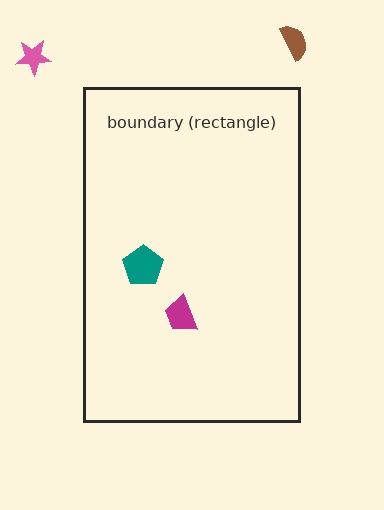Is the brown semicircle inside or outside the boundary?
Outside.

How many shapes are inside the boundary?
2 inside, 2 outside.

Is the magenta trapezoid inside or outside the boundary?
Inside.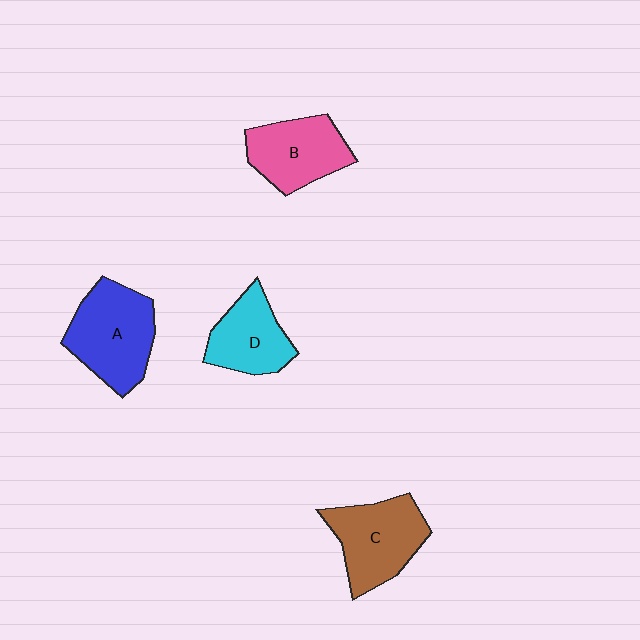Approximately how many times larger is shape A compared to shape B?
Approximately 1.2 times.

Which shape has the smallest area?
Shape D (cyan).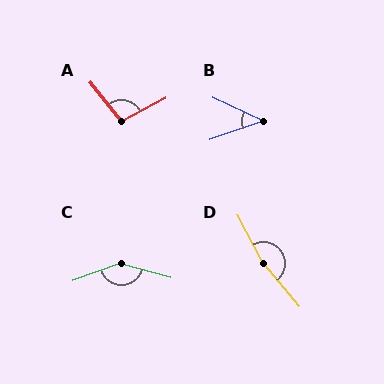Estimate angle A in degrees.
Approximately 101 degrees.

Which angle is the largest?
D, at approximately 168 degrees.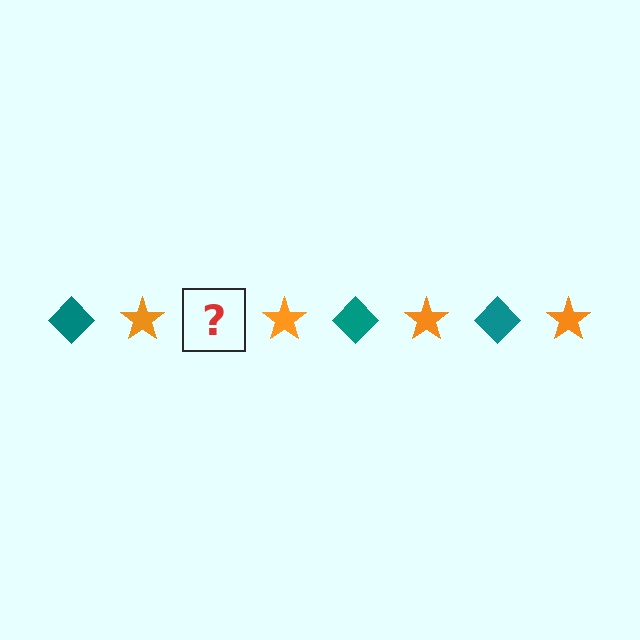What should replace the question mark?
The question mark should be replaced with a teal diamond.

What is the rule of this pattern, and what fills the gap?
The rule is that the pattern alternates between teal diamond and orange star. The gap should be filled with a teal diamond.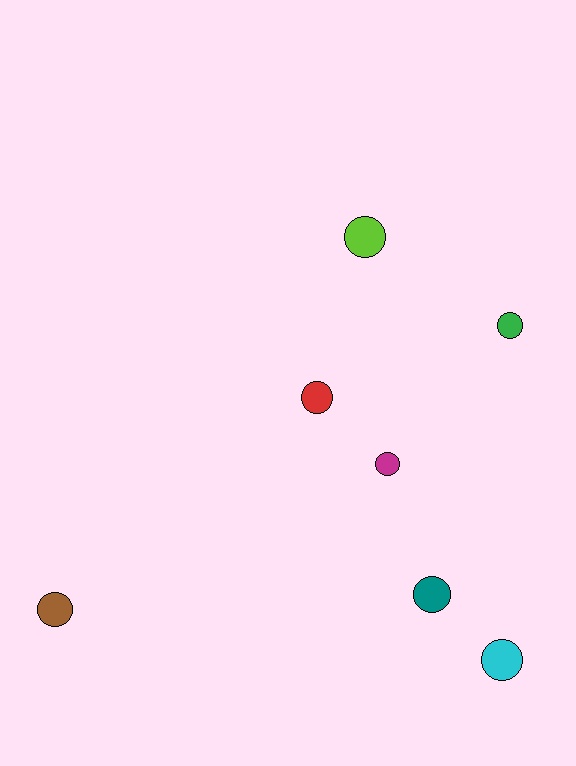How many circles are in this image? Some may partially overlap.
There are 7 circles.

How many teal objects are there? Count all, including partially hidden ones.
There is 1 teal object.